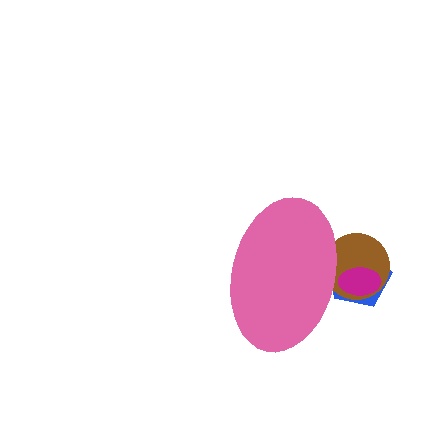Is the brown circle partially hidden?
Yes, the brown circle is partially hidden behind the pink ellipse.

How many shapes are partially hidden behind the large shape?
3 shapes are partially hidden.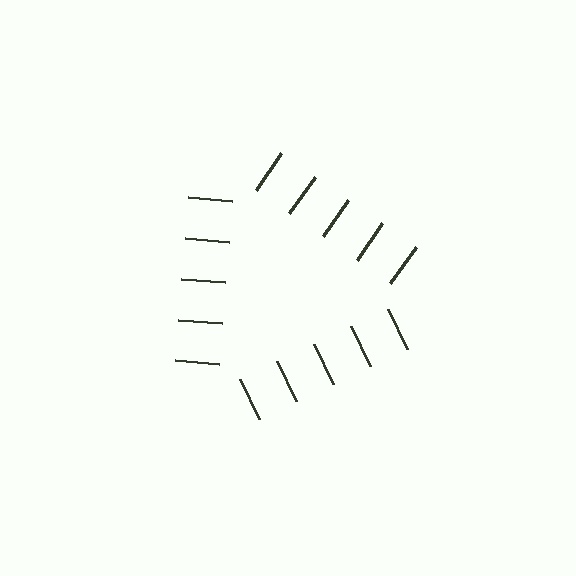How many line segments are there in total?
15 — 5 along each of the 3 edges.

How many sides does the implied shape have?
3 sides — the line-ends trace a triangle.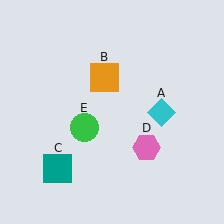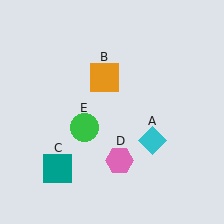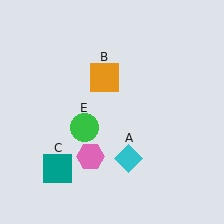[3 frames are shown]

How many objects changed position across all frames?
2 objects changed position: cyan diamond (object A), pink hexagon (object D).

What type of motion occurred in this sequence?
The cyan diamond (object A), pink hexagon (object D) rotated clockwise around the center of the scene.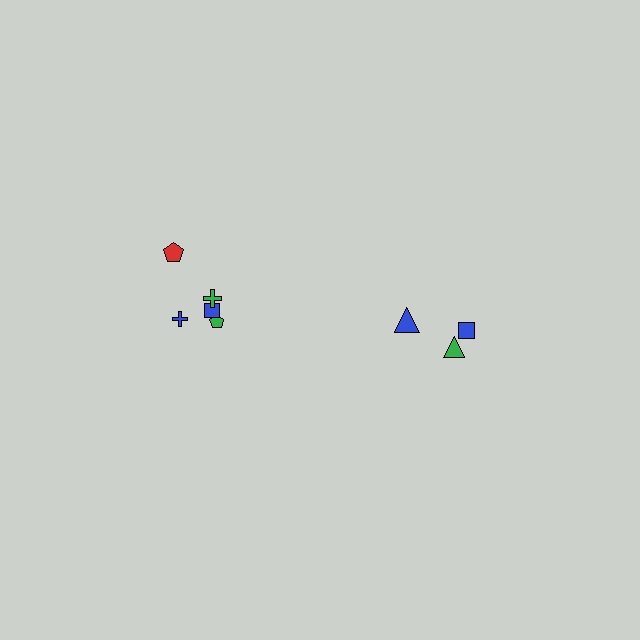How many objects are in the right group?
There are 3 objects.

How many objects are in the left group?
There are 5 objects.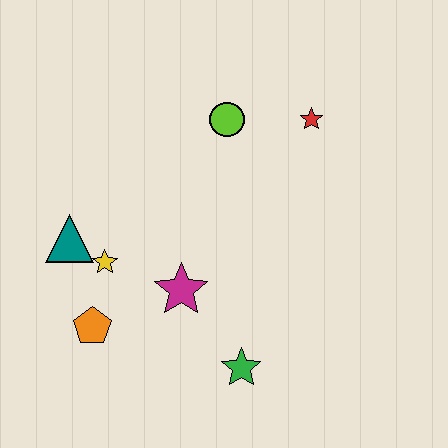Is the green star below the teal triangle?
Yes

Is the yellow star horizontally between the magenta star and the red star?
No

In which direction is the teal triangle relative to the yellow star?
The teal triangle is to the left of the yellow star.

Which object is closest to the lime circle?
The red star is closest to the lime circle.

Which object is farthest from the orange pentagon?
The red star is farthest from the orange pentagon.